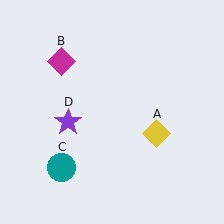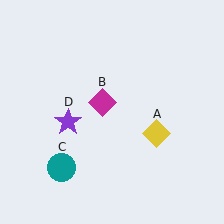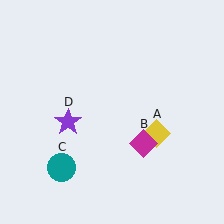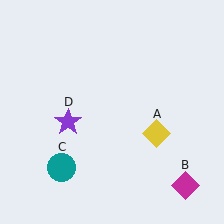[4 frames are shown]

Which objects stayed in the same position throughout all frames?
Yellow diamond (object A) and teal circle (object C) and purple star (object D) remained stationary.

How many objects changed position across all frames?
1 object changed position: magenta diamond (object B).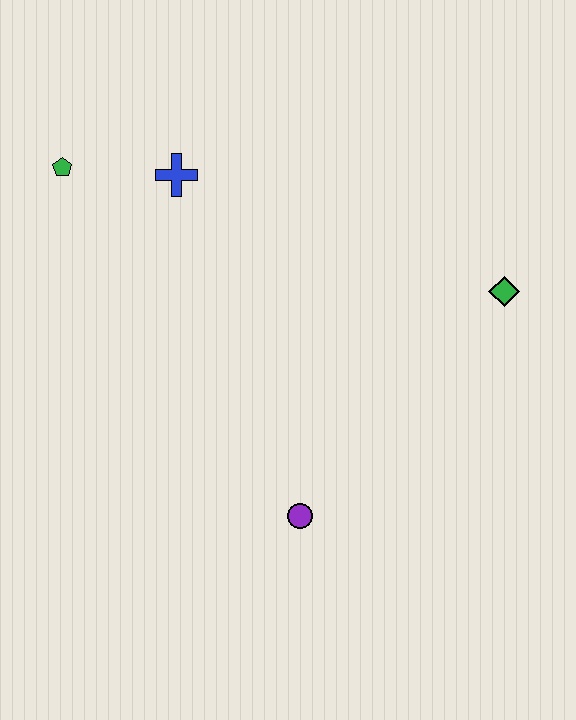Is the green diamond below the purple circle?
No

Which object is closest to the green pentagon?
The blue cross is closest to the green pentagon.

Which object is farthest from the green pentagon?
The green diamond is farthest from the green pentagon.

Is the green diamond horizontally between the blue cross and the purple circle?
No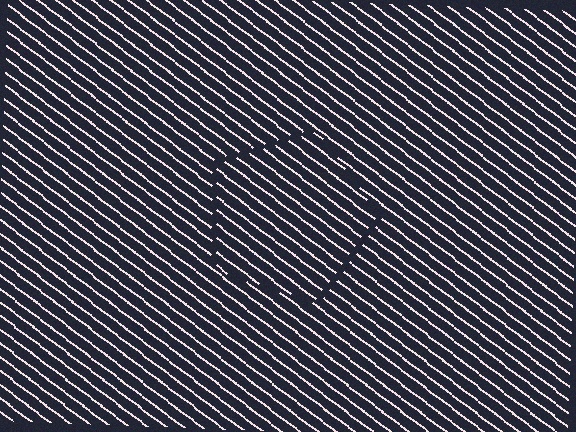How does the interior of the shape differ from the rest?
The interior of the shape contains the same grating, shifted by half a period — the contour is defined by the phase discontinuity where line-ends from the inner and outer gratings abut.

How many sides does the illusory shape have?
5 sides — the line-ends trace a pentagon.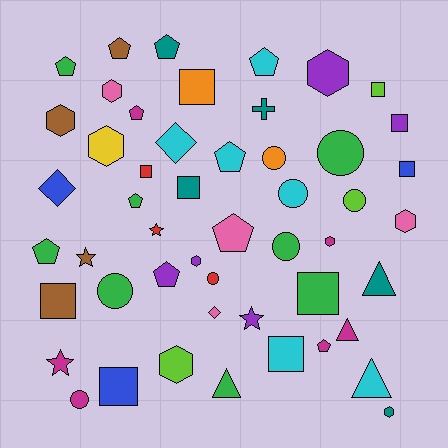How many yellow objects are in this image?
There is 1 yellow object.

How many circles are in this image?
There are 8 circles.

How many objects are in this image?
There are 50 objects.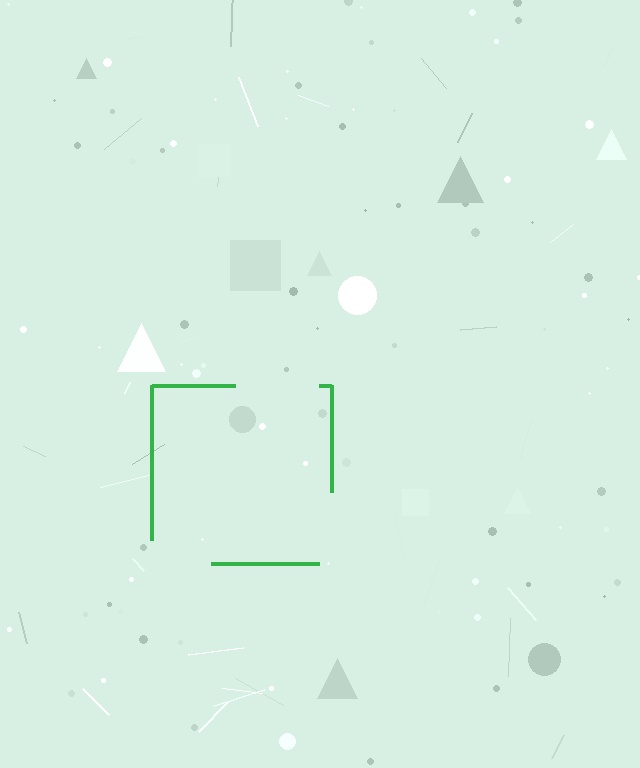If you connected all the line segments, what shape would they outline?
They would outline a square.